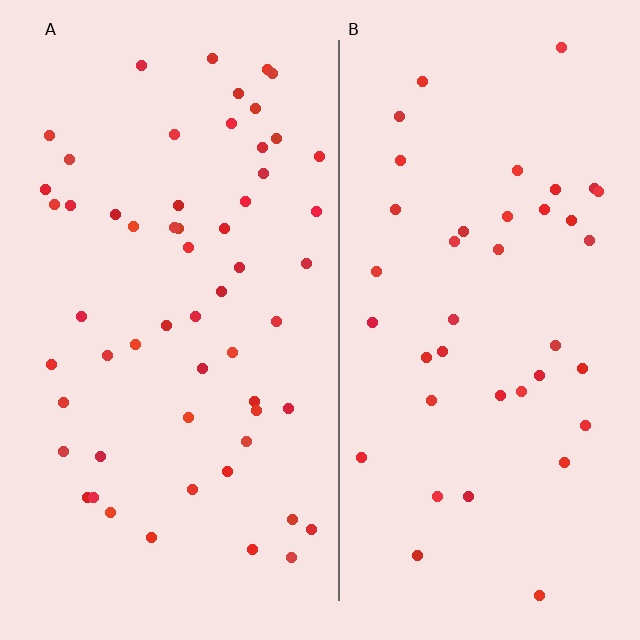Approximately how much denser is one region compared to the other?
Approximately 1.4× — region A over region B.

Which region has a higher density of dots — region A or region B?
A (the left).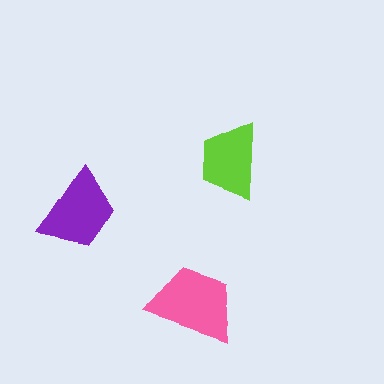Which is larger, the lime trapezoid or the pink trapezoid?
The pink one.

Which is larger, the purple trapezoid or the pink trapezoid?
The pink one.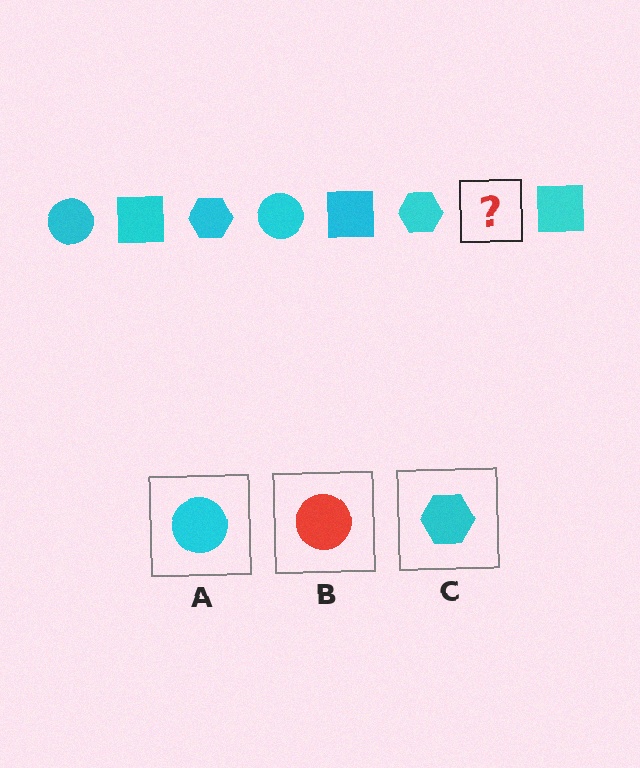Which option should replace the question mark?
Option A.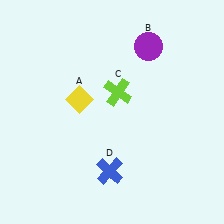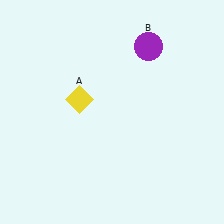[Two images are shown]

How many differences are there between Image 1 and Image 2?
There are 2 differences between the two images.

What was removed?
The blue cross (D), the lime cross (C) were removed in Image 2.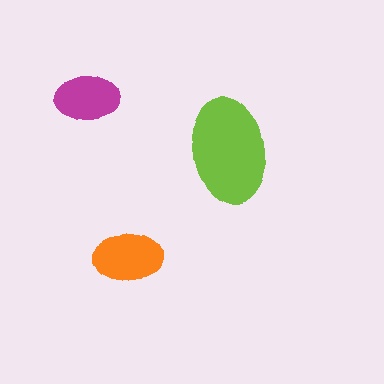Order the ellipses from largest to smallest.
the lime one, the orange one, the magenta one.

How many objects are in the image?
There are 3 objects in the image.